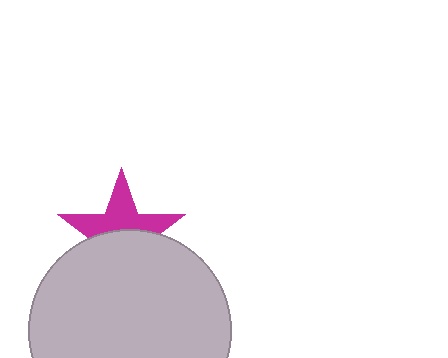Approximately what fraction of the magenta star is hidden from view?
Roughly 51% of the magenta star is hidden behind the light gray circle.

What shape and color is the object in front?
The object in front is a light gray circle.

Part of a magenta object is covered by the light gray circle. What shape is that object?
It is a star.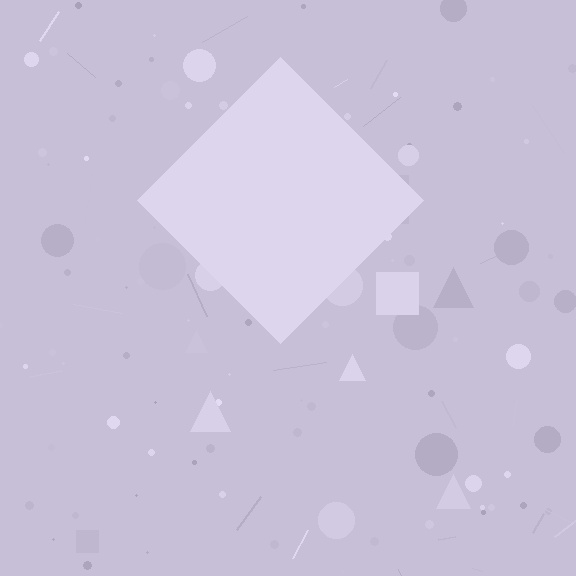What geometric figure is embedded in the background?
A diamond is embedded in the background.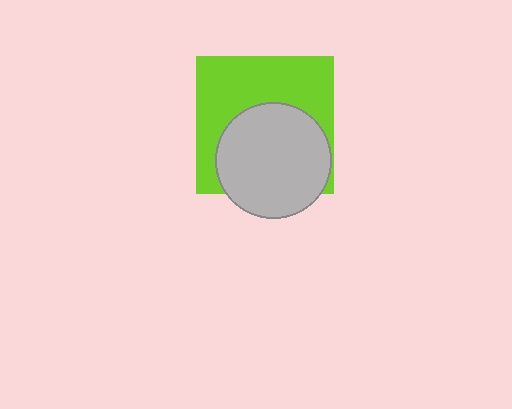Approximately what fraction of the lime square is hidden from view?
Roughly 47% of the lime square is hidden behind the light gray circle.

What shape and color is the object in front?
The object in front is a light gray circle.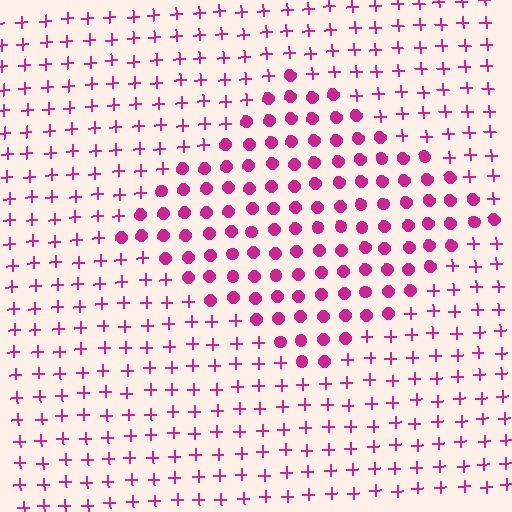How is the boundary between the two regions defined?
The boundary is defined by a change in element shape: circles inside vs. plus signs outside. All elements share the same color and spacing.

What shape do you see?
I see a diamond.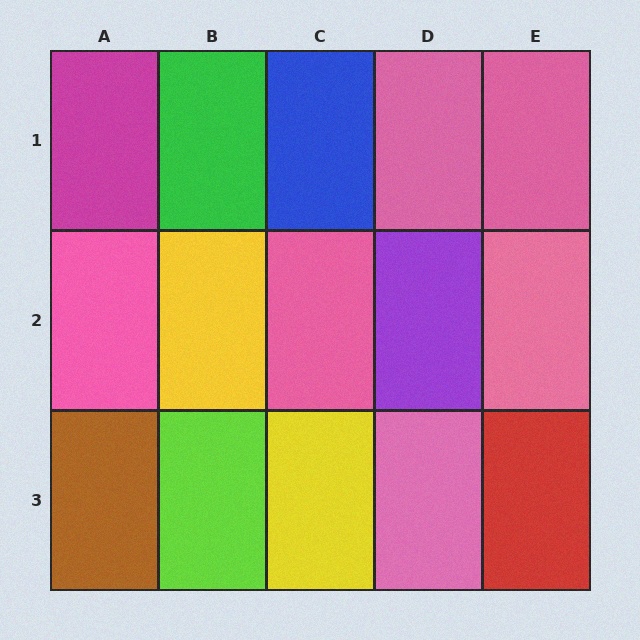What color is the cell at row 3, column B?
Lime.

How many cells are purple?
1 cell is purple.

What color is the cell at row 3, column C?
Yellow.